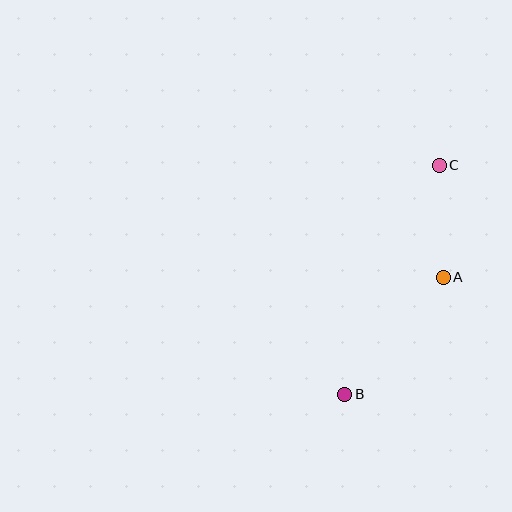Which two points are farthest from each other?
Points B and C are farthest from each other.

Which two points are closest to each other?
Points A and C are closest to each other.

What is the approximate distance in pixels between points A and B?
The distance between A and B is approximately 153 pixels.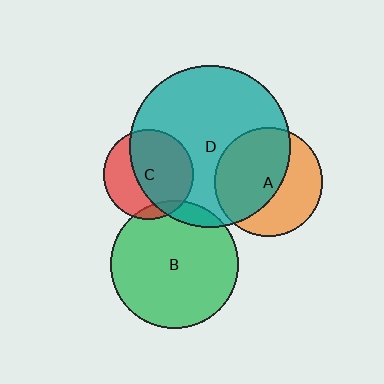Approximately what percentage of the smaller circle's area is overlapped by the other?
Approximately 10%.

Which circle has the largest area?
Circle D (teal).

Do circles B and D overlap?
Yes.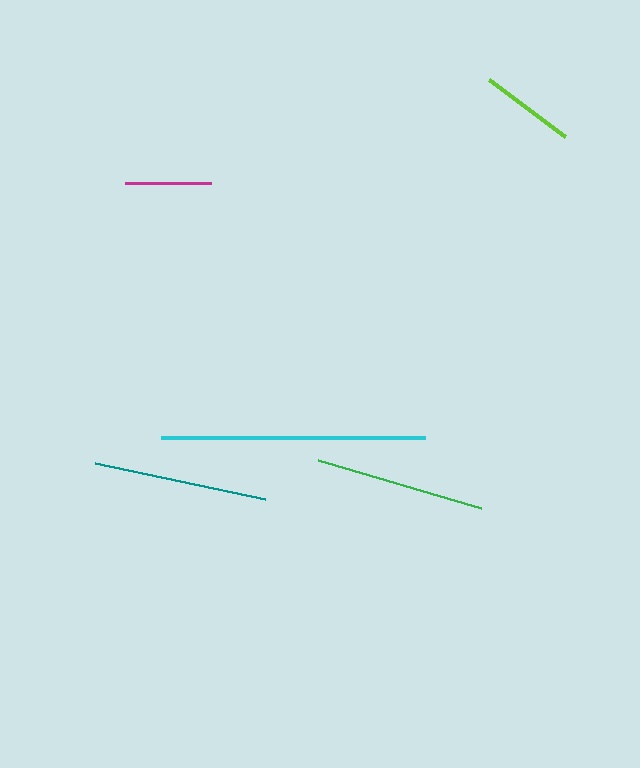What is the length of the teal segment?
The teal segment is approximately 174 pixels long.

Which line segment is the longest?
The cyan line is the longest at approximately 265 pixels.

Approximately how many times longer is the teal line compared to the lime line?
The teal line is approximately 1.8 times the length of the lime line.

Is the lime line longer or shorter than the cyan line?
The cyan line is longer than the lime line.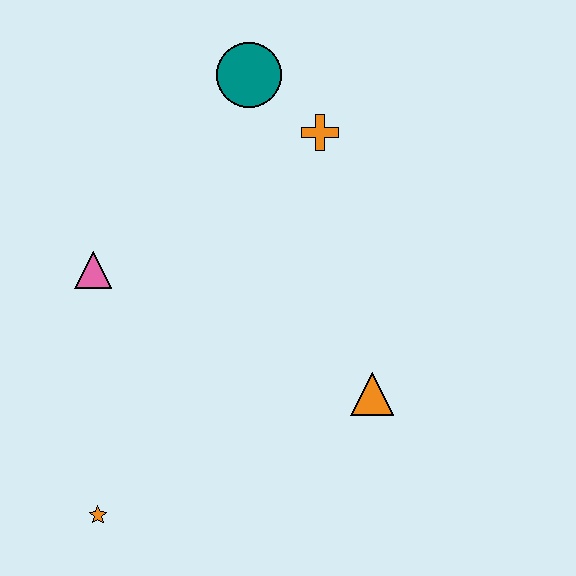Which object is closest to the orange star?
The pink triangle is closest to the orange star.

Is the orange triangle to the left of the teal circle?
No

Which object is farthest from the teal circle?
The orange star is farthest from the teal circle.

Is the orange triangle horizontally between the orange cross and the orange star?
No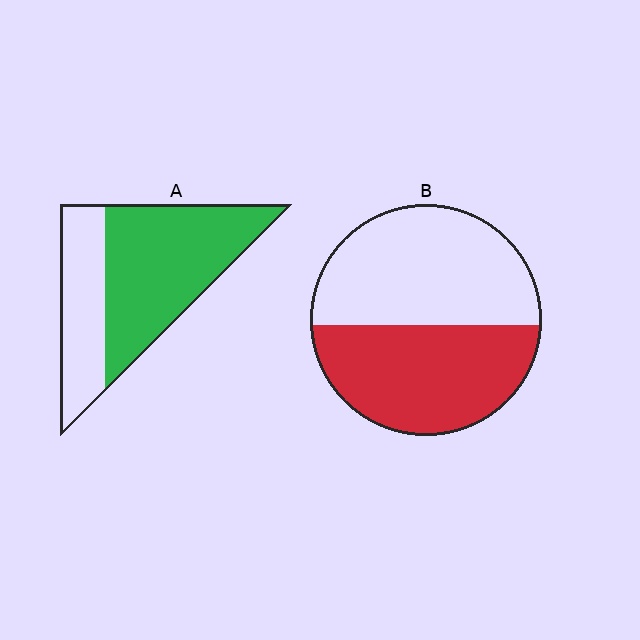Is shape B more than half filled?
Roughly half.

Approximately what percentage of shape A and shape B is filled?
A is approximately 65% and B is approximately 45%.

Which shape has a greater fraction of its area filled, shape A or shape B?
Shape A.